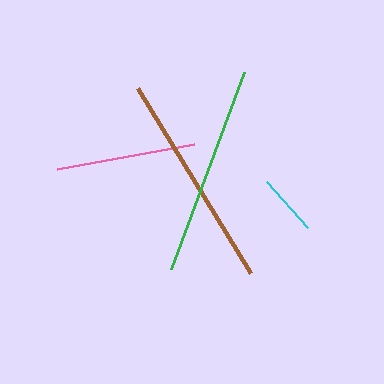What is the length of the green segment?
The green segment is approximately 210 pixels long.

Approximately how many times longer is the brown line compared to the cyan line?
The brown line is approximately 3.5 times the length of the cyan line.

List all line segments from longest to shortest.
From longest to shortest: brown, green, pink, cyan.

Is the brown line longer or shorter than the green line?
The brown line is longer than the green line.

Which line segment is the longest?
The brown line is the longest at approximately 216 pixels.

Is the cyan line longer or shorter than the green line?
The green line is longer than the cyan line.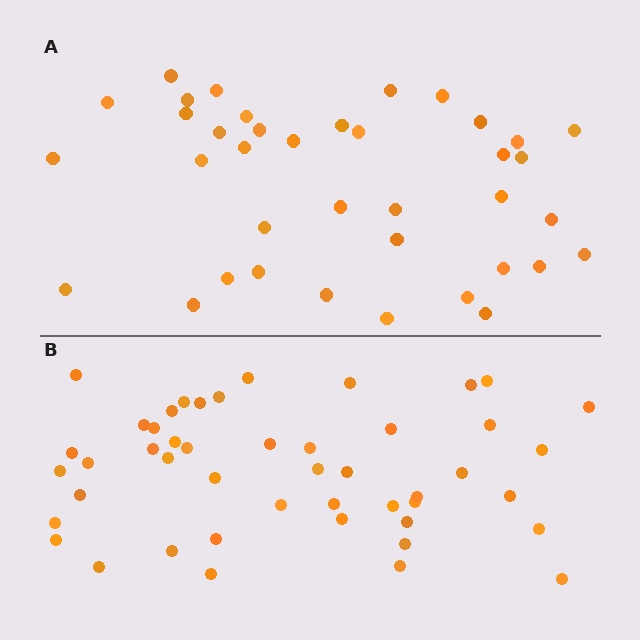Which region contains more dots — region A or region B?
Region B (the bottom region) has more dots.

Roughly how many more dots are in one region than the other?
Region B has roughly 8 or so more dots than region A.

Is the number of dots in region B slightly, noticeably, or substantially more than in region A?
Region B has only slightly more — the two regions are fairly close. The ratio is roughly 1.2 to 1.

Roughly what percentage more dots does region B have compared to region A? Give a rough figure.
About 25% more.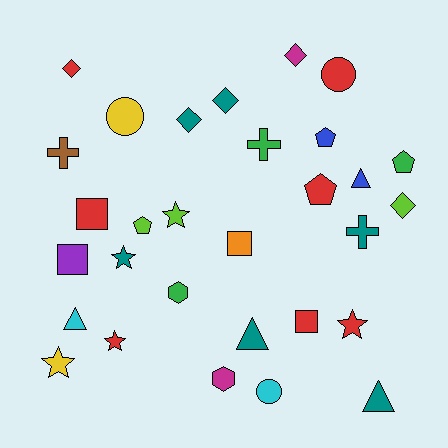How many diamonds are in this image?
There are 5 diamonds.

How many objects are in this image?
There are 30 objects.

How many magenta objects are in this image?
There are 2 magenta objects.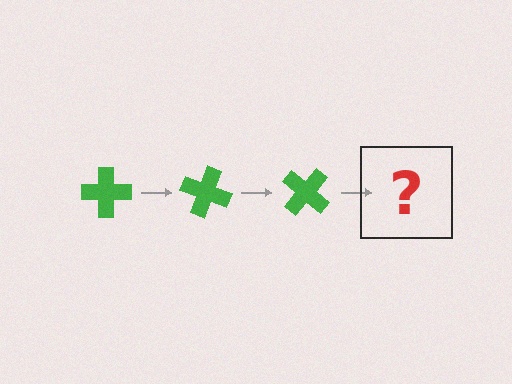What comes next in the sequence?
The next element should be a green cross rotated 60 degrees.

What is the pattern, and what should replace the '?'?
The pattern is that the cross rotates 20 degrees each step. The '?' should be a green cross rotated 60 degrees.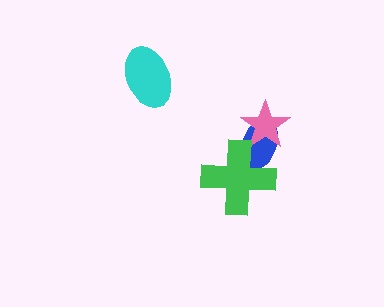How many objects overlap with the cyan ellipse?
0 objects overlap with the cyan ellipse.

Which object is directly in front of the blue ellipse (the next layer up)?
The pink star is directly in front of the blue ellipse.